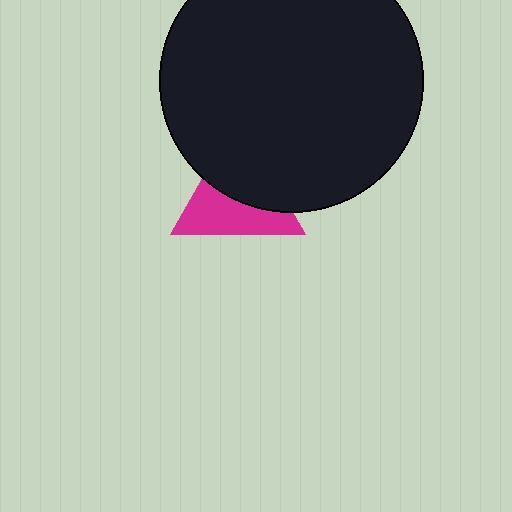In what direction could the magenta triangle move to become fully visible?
The magenta triangle could move down. That would shift it out from behind the black circle entirely.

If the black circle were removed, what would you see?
You would see the complete magenta triangle.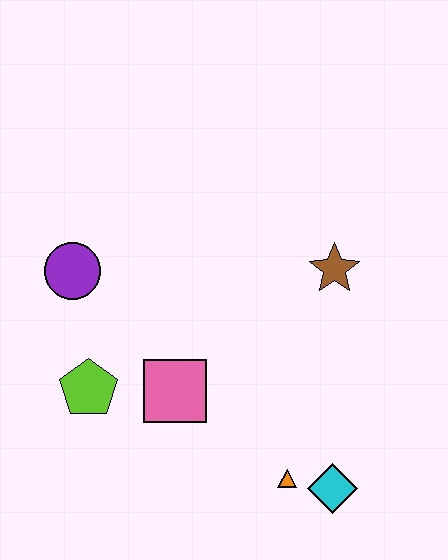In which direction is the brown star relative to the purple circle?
The brown star is to the right of the purple circle.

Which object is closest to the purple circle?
The lime pentagon is closest to the purple circle.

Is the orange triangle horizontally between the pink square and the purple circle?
No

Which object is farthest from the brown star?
The lime pentagon is farthest from the brown star.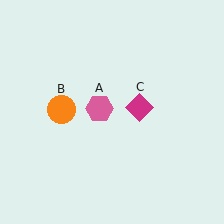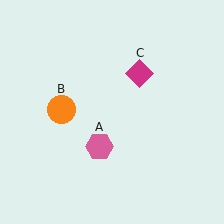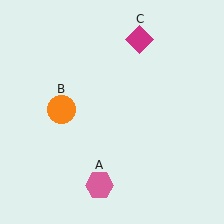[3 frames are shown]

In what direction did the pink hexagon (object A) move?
The pink hexagon (object A) moved down.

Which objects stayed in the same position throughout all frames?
Orange circle (object B) remained stationary.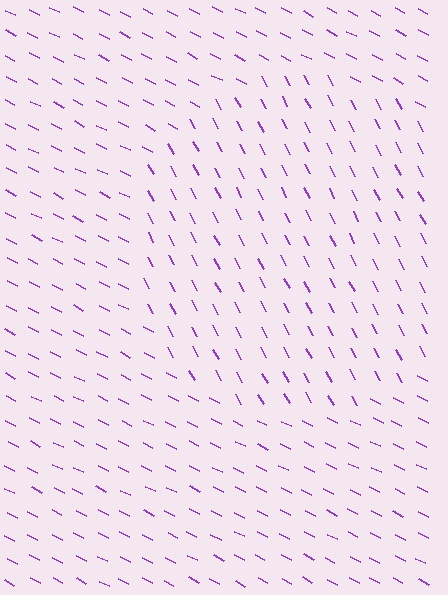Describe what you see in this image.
The image is filled with small purple line segments. A circle region in the image has lines oriented differently from the surrounding lines, creating a visible texture boundary.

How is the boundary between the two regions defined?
The boundary is defined purely by a change in line orientation (approximately 35 degrees difference). All lines are the same color and thickness.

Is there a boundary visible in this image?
Yes, there is a texture boundary formed by a change in line orientation.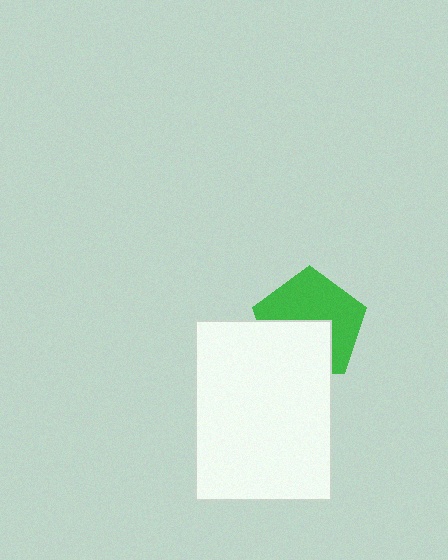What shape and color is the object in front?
The object in front is a white rectangle.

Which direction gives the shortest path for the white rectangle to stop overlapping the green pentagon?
Moving down gives the shortest separation.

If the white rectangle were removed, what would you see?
You would see the complete green pentagon.